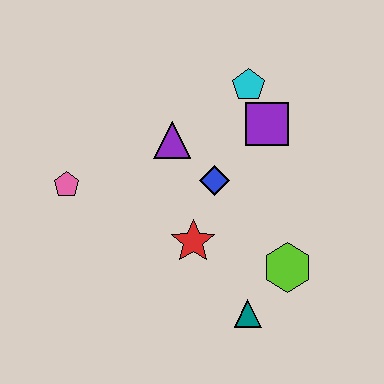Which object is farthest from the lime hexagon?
The pink pentagon is farthest from the lime hexagon.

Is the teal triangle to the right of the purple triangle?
Yes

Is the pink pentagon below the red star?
No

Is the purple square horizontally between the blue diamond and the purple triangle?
No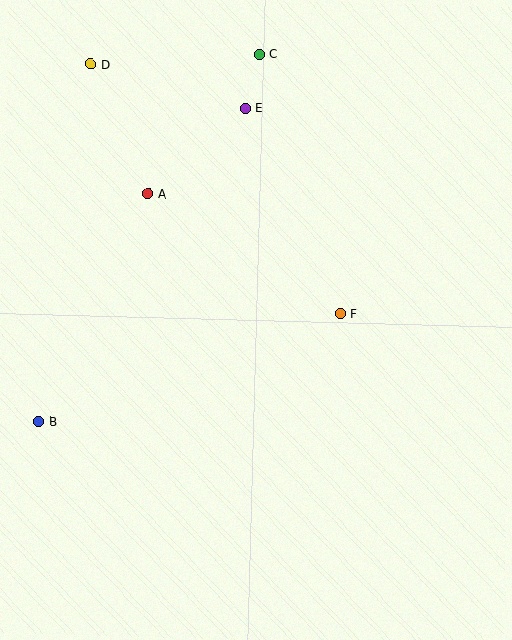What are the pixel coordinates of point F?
Point F is at (340, 314).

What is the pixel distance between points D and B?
The distance between D and B is 361 pixels.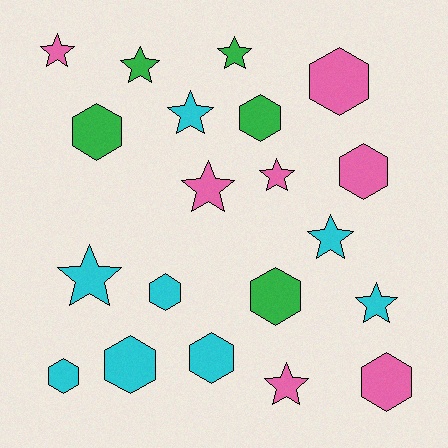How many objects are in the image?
There are 20 objects.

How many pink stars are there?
There are 4 pink stars.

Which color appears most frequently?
Cyan, with 8 objects.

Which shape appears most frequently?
Hexagon, with 10 objects.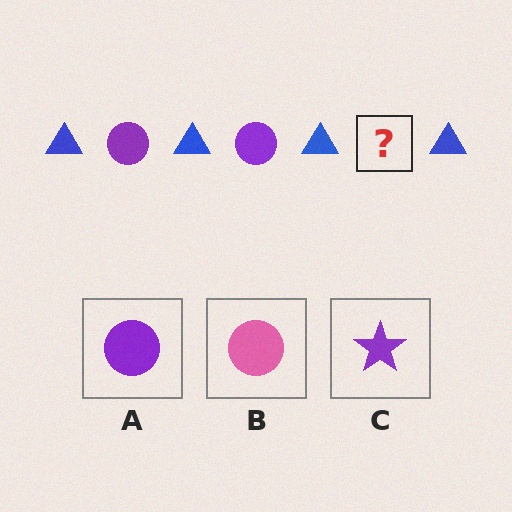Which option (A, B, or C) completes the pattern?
A.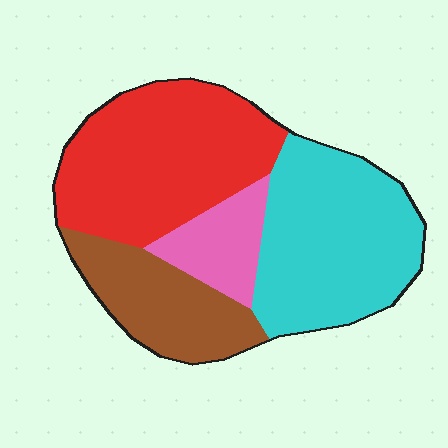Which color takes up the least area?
Pink, at roughly 10%.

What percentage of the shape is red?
Red takes up about three eighths (3/8) of the shape.